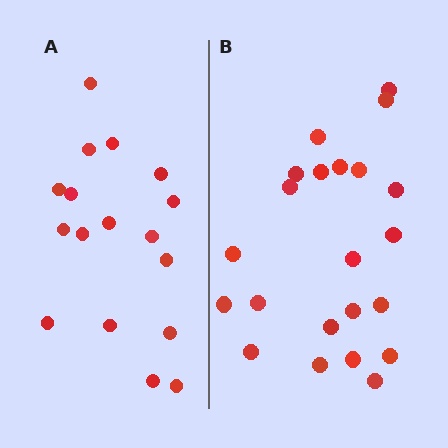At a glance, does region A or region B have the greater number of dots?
Region B (the right region) has more dots.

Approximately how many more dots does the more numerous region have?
Region B has about 5 more dots than region A.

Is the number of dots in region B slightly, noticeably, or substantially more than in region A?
Region B has noticeably more, but not dramatically so. The ratio is roughly 1.3 to 1.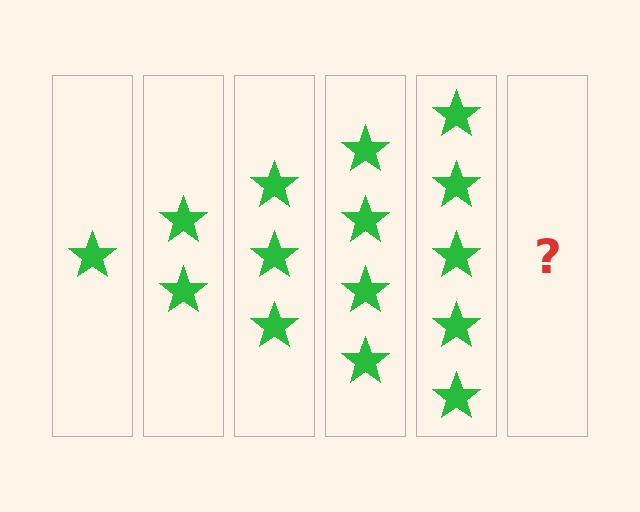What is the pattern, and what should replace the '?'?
The pattern is that each step adds one more star. The '?' should be 6 stars.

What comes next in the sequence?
The next element should be 6 stars.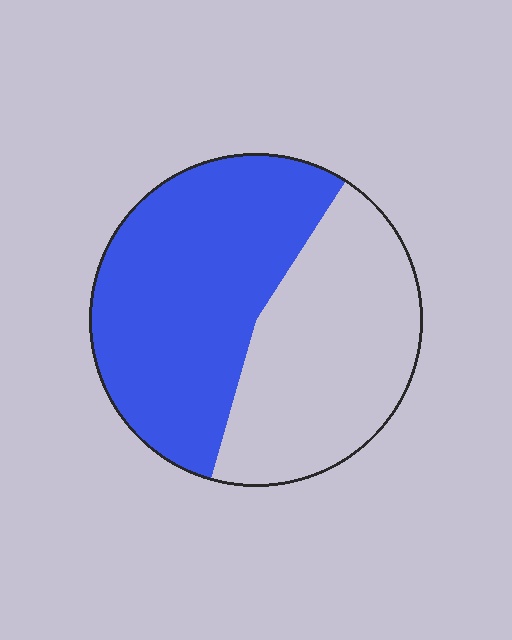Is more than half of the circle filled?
Yes.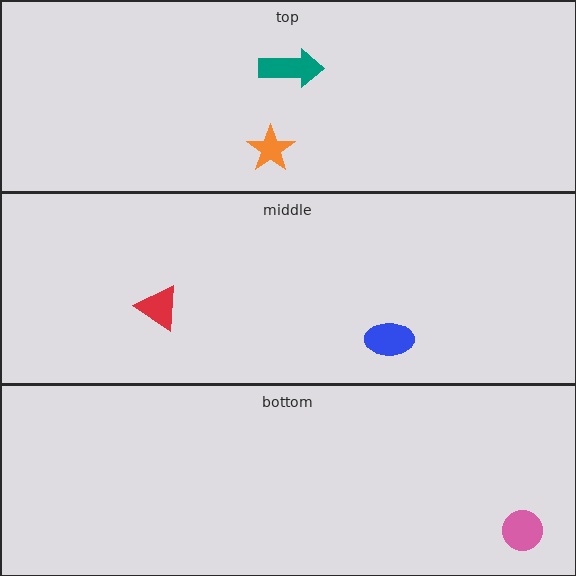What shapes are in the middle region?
The red triangle, the blue ellipse.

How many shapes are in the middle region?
2.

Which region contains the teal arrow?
The top region.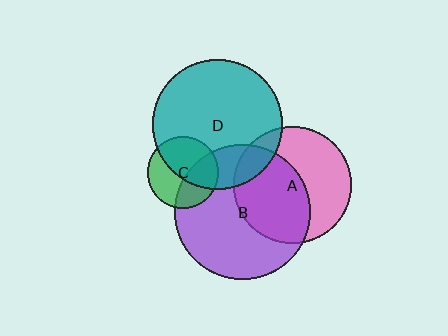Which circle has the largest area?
Circle B (purple).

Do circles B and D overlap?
Yes.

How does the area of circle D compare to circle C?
Approximately 3.3 times.